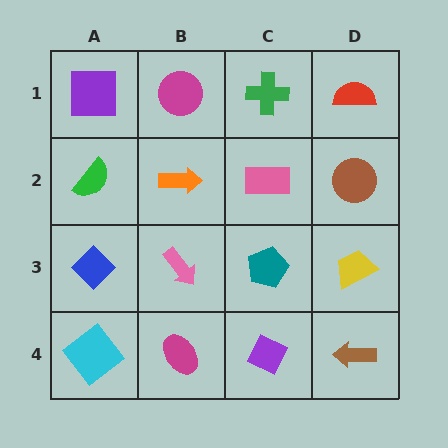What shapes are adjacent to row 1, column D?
A brown circle (row 2, column D), a green cross (row 1, column C).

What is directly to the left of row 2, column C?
An orange arrow.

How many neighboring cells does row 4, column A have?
2.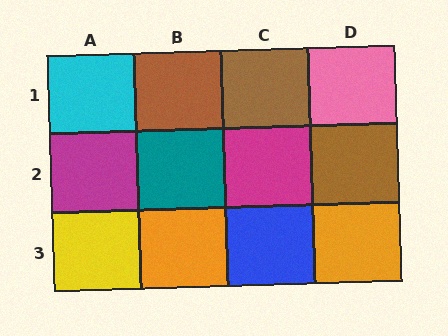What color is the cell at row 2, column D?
Brown.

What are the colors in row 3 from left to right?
Yellow, orange, blue, orange.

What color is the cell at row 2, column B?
Teal.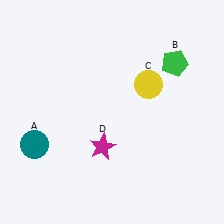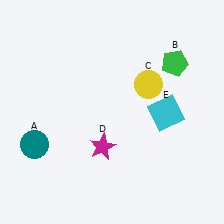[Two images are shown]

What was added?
A cyan square (E) was added in Image 2.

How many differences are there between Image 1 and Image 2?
There is 1 difference between the two images.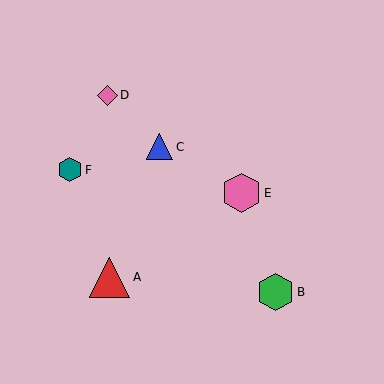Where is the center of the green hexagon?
The center of the green hexagon is at (275, 292).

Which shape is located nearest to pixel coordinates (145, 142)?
The blue triangle (labeled C) at (160, 147) is nearest to that location.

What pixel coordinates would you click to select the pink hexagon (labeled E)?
Click at (241, 193) to select the pink hexagon E.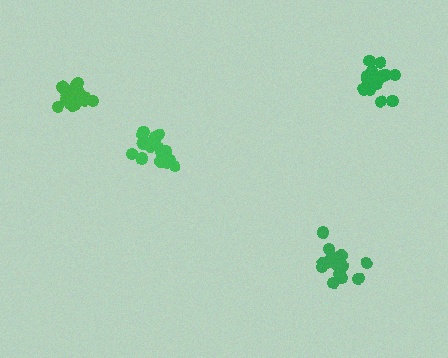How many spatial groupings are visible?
There are 4 spatial groupings.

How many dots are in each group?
Group 1: 20 dots, Group 2: 19 dots, Group 3: 18 dots, Group 4: 16 dots (73 total).